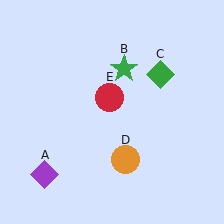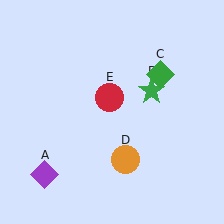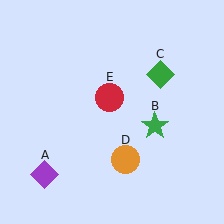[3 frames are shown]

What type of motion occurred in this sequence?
The green star (object B) rotated clockwise around the center of the scene.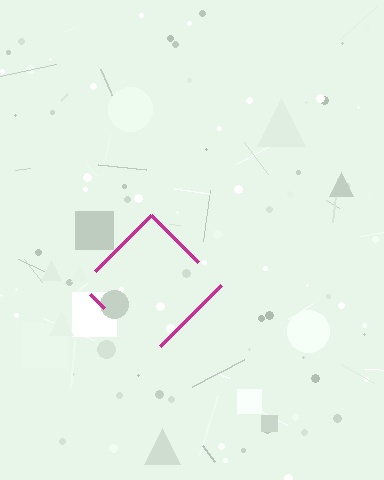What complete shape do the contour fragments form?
The contour fragments form a diamond.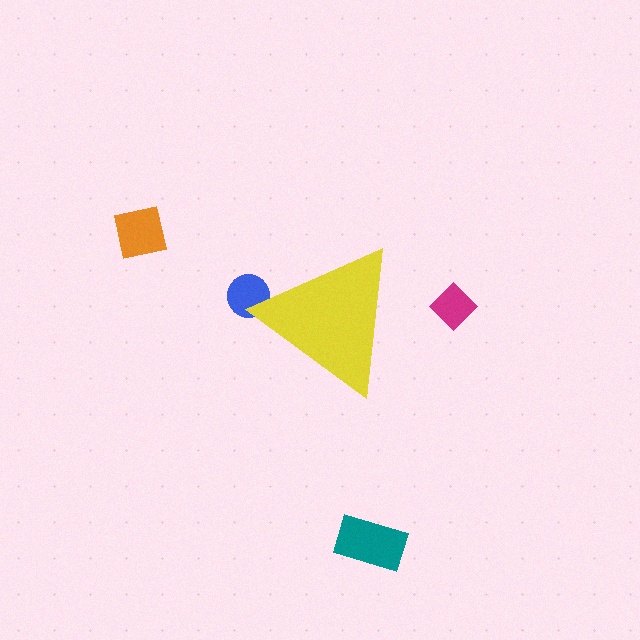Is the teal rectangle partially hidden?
No, the teal rectangle is fully visible.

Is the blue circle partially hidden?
Yes, the blue circle is partially hidden behind the yellow triangle.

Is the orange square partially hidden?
No, the orange square is fully visible.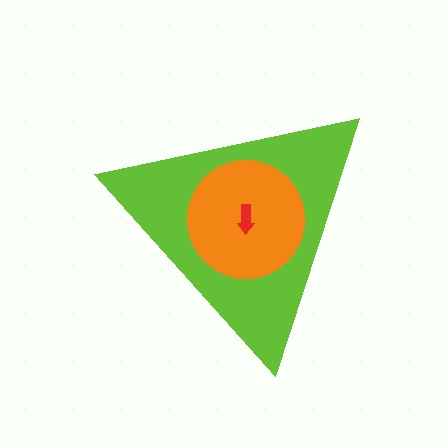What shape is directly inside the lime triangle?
The orange circle.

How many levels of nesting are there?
3.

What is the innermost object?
The red arrow.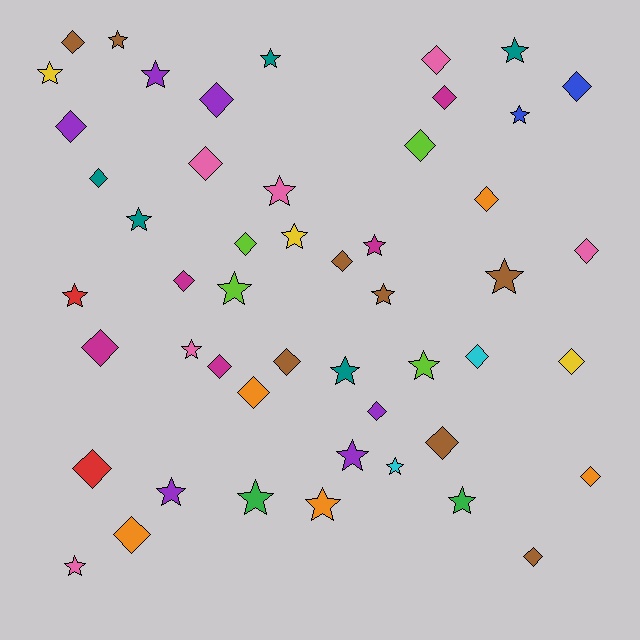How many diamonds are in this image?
There are 26 diamonds.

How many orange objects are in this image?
There are 5 orange objects.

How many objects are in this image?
There are 50 objects.